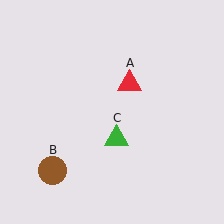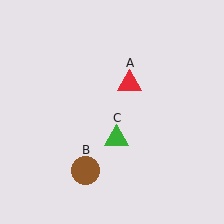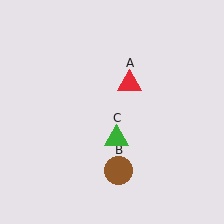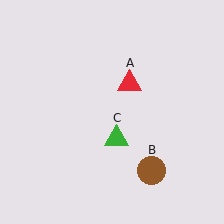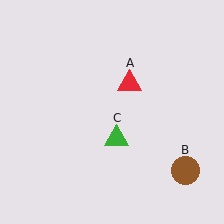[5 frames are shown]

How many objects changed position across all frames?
1 object changed position: brown circle (object B).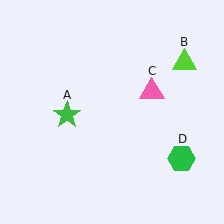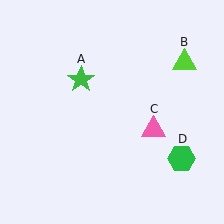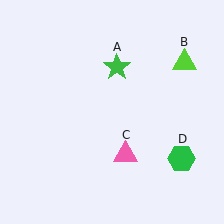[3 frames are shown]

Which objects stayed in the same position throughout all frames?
Lime triangle (object B) and green hexagon (object D) remained stationary.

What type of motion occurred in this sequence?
The green star (object A), pink triangle (object C) rotated clockwise around the center of the scene.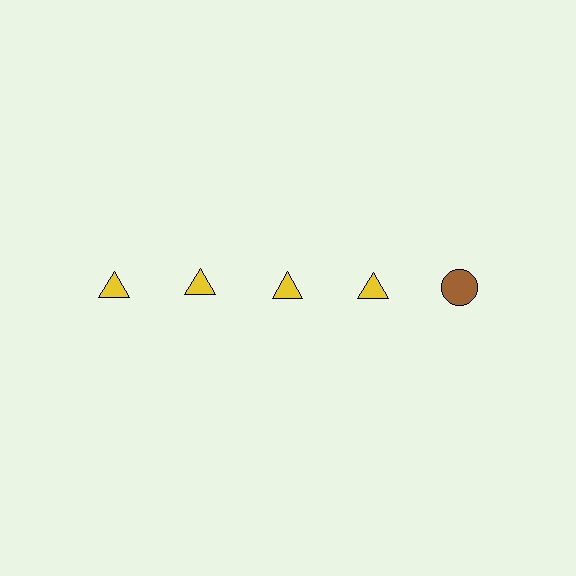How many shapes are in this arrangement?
There are 5 shapes arranged in a grid pattern.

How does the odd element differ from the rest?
It differs in both color (brown instead of yellow) and shape (circle instead of triangle).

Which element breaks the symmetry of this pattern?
The brown circle in the top row, rightmost column breaks the symmetry. All other shapes are yellow triangles.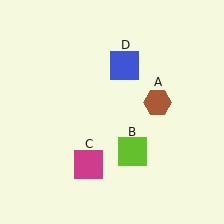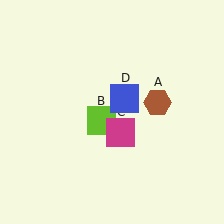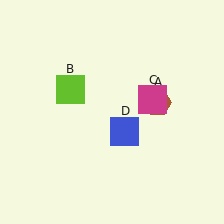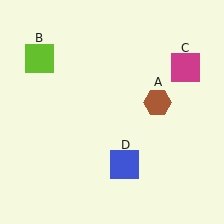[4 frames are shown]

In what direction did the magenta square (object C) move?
The magenta square (object C) moved up and to the right.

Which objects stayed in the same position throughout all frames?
Brown hexagon (object A) remained stationary.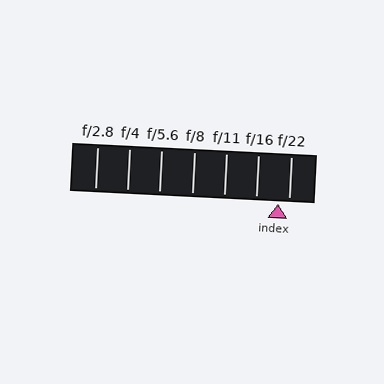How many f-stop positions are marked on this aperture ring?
There are 7 f-stop positions marked.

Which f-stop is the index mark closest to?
The index mark is closest to f/22.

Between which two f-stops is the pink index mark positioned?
The index mark is between f/16 and f/22.